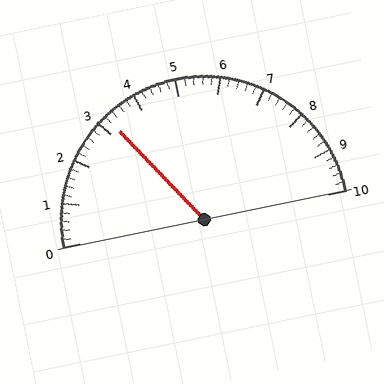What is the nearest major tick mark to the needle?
The nearest major tick mark is 3.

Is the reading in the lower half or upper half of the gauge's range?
The reading is in the lower half of the range (0 to 10).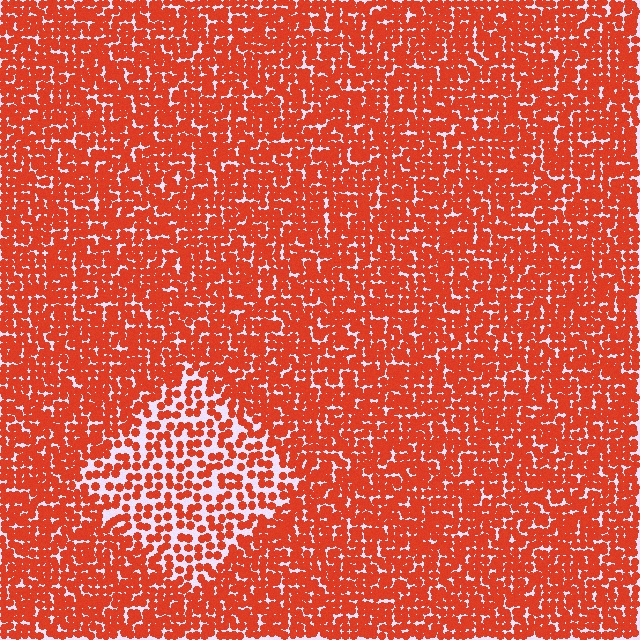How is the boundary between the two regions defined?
The boundary is defined by a change in element density (approximately 1.9x ratio). All elements are the same color, size, and shape.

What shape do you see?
I see a diamond.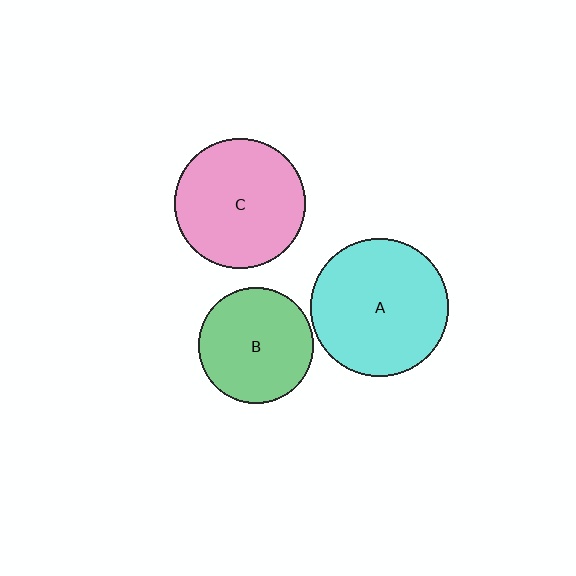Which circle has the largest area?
Circle A (cyan).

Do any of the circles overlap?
No, none of the circles overlap.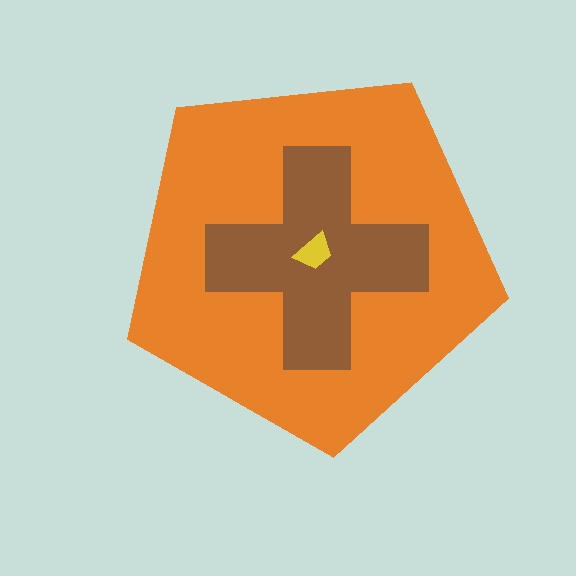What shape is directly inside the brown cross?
The yellow trapezoid.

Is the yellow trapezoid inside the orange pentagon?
Yes.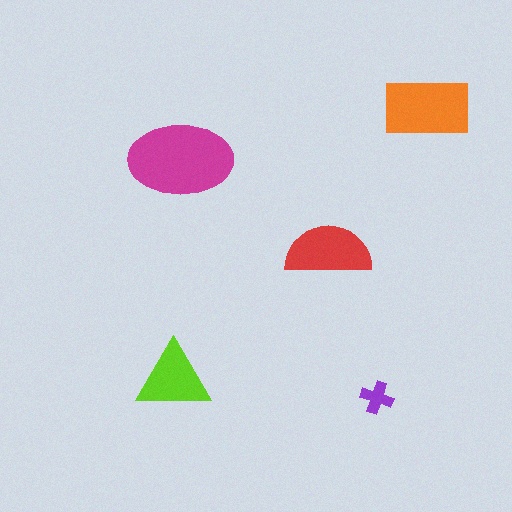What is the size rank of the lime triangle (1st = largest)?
4th.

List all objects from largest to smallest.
The magenta ellipse, the orange rectangle, the red semicircle, the lime triangle, the purple cross.